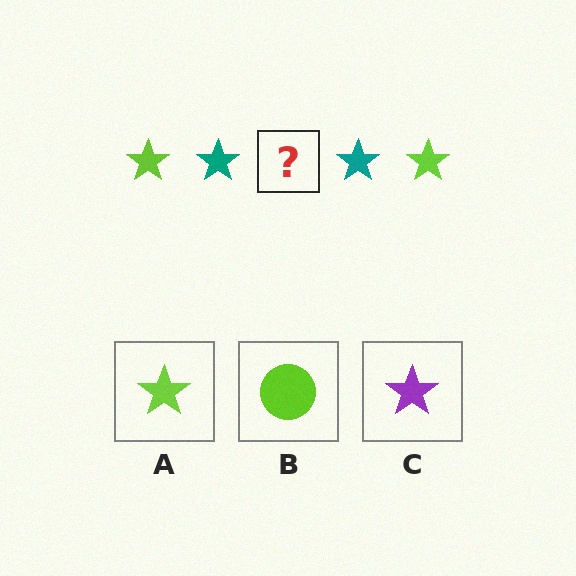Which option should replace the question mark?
Option A.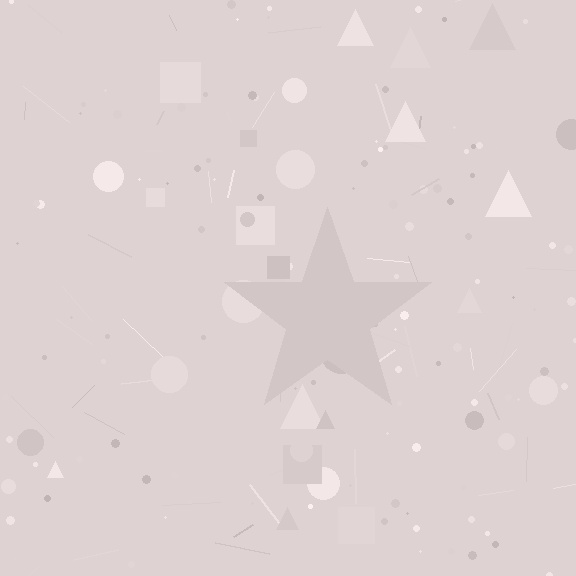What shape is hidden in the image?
A star is hidden in the image.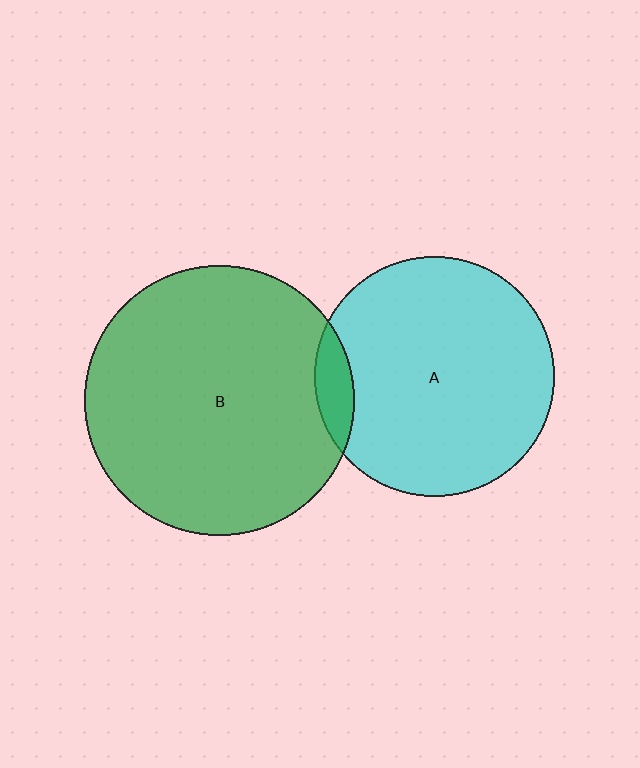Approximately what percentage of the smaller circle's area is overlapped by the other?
Approximately 10%.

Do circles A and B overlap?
Yes.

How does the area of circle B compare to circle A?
Approximately 1.3 times.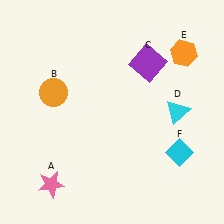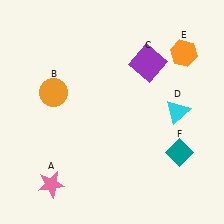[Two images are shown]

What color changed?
The diamond (F) changed from cyan in Image 1 to teal in Image 2.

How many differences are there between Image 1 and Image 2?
There is 1 difference between the two images.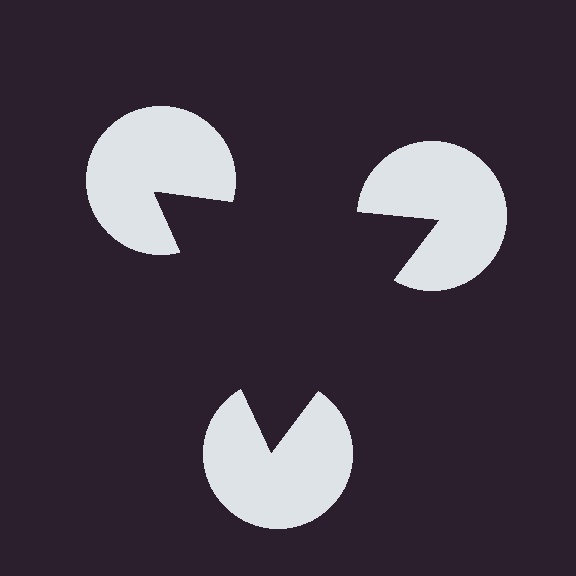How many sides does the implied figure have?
3 sides.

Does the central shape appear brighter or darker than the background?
It typically appears slightly darker than the background, even though no actual brightness change is drawn.